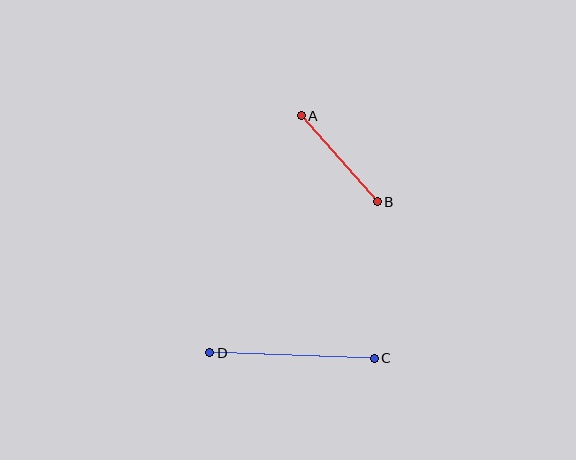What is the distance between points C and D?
The distance is approximately 165 pixels.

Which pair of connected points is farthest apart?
Points C and D are farthest apart.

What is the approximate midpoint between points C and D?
The midpoint is at approximately (292, 356) pixels.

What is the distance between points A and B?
The distance is approximately 114 pixels.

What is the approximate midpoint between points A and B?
The midpoint is at approximately (339, 159) pixels.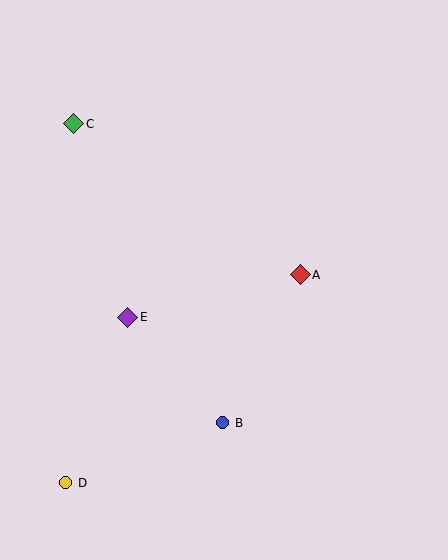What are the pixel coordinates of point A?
Point A is at (300, 275).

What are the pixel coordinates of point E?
Point E is at (128, 317).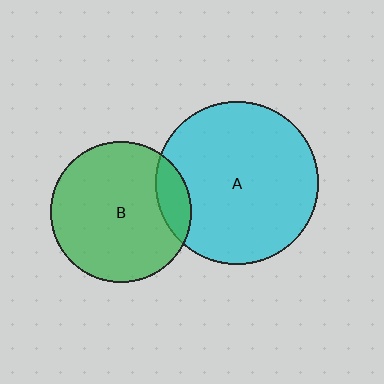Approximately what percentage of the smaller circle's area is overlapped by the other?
Approximately 15%.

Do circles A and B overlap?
Yes.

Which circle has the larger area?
Circle A (cyan).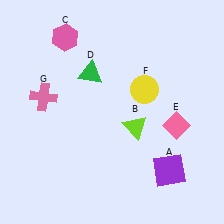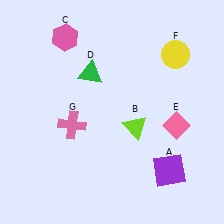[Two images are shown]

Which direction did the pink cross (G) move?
The pink cross (G) moved right.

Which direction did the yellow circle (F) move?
The yellow circle (F) moved up.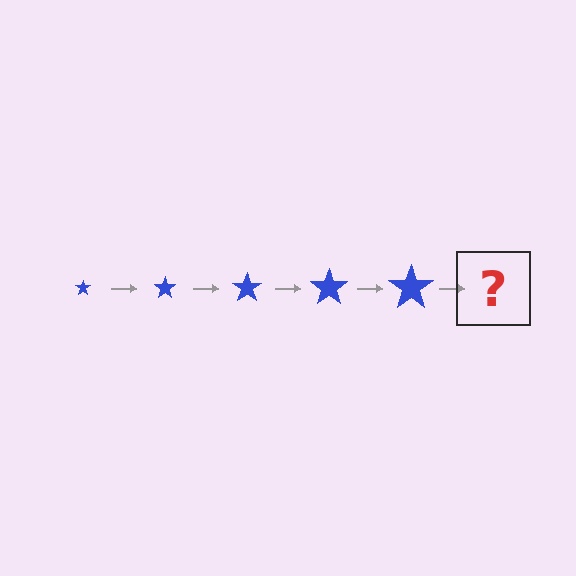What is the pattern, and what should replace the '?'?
The pattern is that the star gets progressively larger each step. The '?' should be a blue star, larger than the previous one.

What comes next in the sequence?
The next element should be a blue star, larger than the previous one.